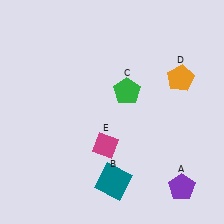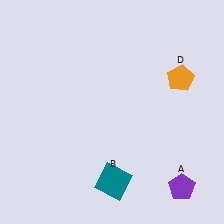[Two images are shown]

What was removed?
The magenta diamond (E), the green pentagon (C) were removed in Image 2.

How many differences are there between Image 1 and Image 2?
There are 2 differences between the two images.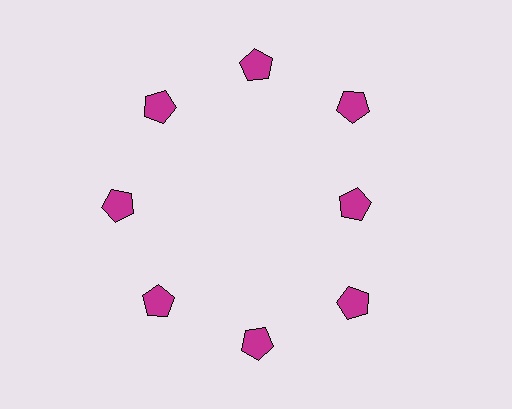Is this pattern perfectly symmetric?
No. The 8 magenta pentagons are arranged in a ring, but one element near the 3 o'clock position is pulled inward toward the center, breaking the 8-fold rotational symmetry.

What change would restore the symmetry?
The symmetry would be restored by moving it outward, back onto the ring so that all 8 pentagons sit at equal angles and equal distance from the center.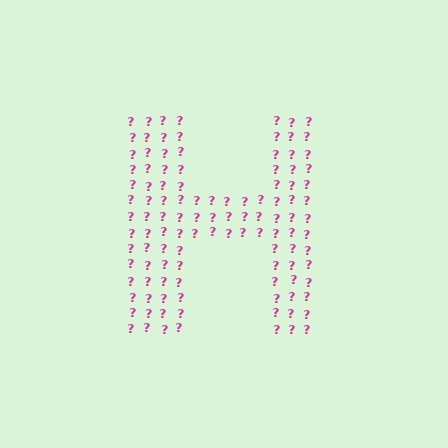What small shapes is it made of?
It is made of small question marks.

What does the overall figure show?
The overall figure shows the letter H.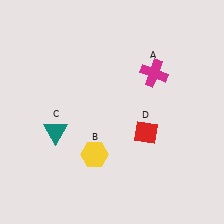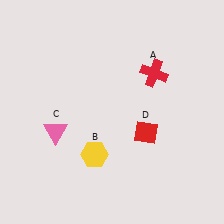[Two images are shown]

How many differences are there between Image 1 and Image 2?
There are 2 differences between the two images.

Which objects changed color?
A changed from magenta to red. C changed from teal to pink.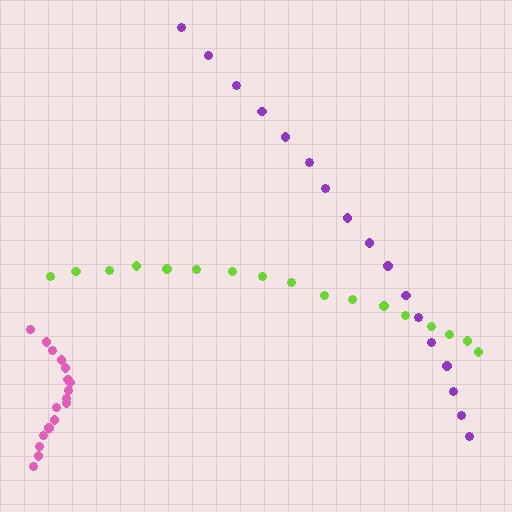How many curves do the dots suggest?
There are 3 distinct paths.